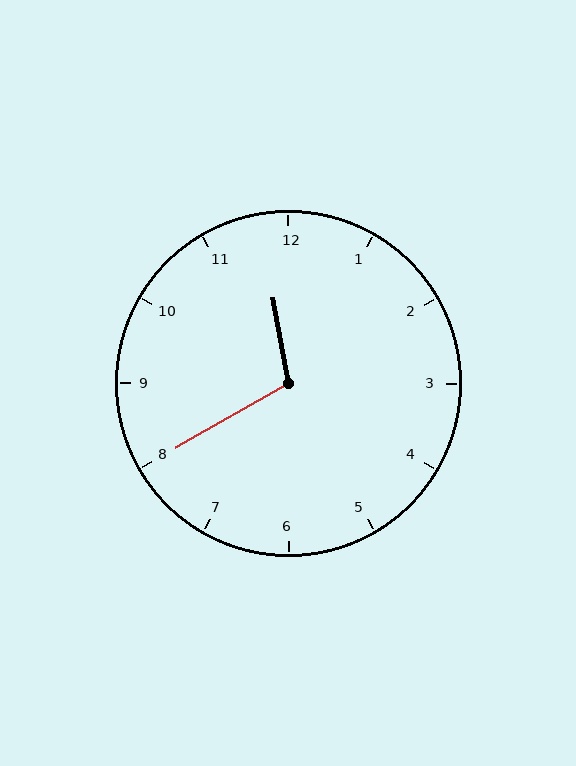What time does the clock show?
11:40.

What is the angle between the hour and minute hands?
Approximately 110 degrees.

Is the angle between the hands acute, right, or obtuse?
It is obtuse.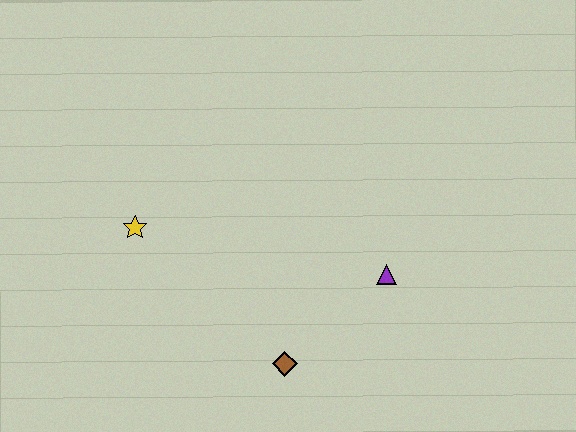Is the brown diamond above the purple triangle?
No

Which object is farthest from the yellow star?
The purple triangle is farthest from the yellow star.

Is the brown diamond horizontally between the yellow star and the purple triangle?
Yes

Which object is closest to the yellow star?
The brown diamond is closest to the yellow star.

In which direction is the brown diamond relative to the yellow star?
The brown diamond is to the right of the yellow star.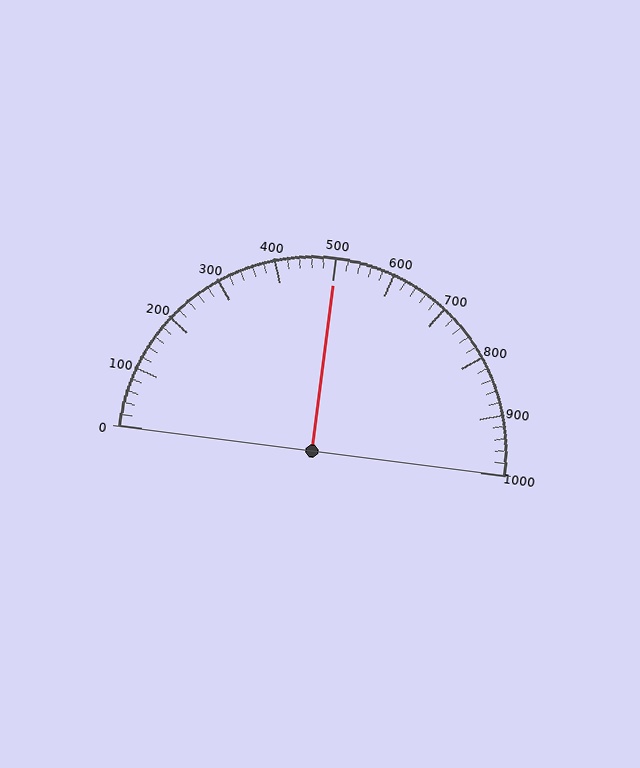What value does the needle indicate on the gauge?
The needle indicates approximately 500.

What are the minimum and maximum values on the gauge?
The gauge ranges from 0 to 1000.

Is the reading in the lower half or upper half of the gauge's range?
The reading is in the upper half of the range (0 to 1000).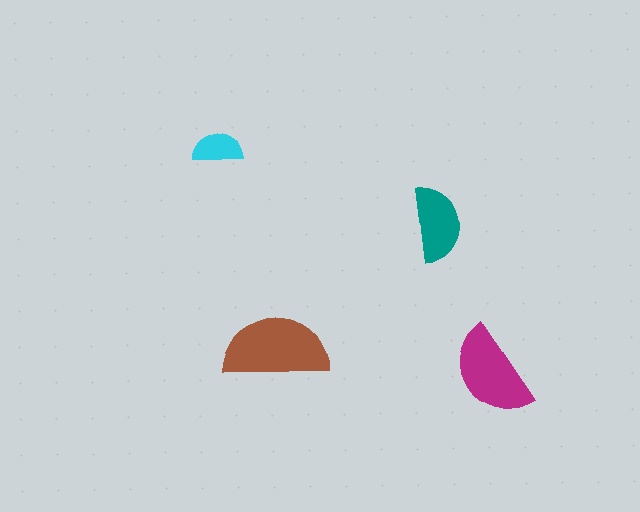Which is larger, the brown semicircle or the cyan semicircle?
The brown one.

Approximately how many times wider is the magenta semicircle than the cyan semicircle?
About 2 times wider.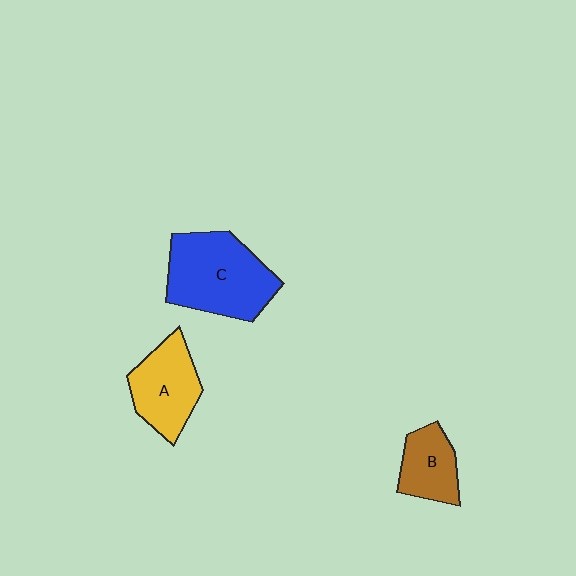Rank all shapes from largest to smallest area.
From largest to smallest: C (blue), A (yellow), B (brown).